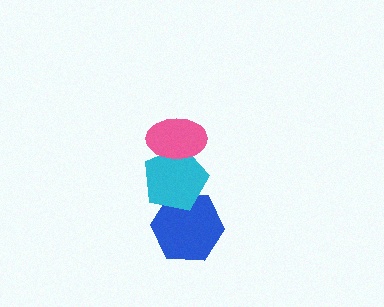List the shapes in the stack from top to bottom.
From top to bottom: the pink ellipse, the cyan pentagon, the blue hexagon.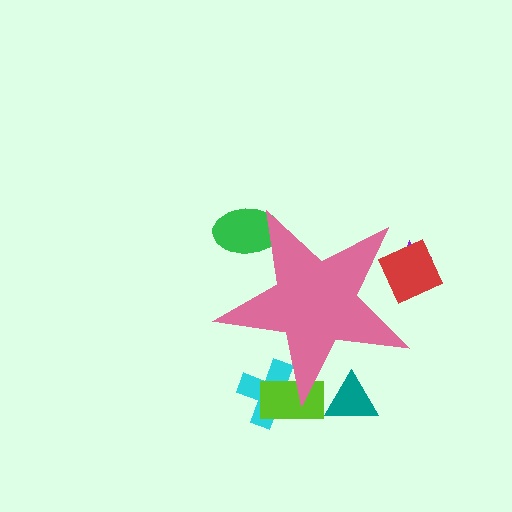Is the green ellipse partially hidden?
Yes, the green ellipse is partially hidden behind the pink star.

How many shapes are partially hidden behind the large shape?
6 shapes are partially hidden.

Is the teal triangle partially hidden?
Yes, the teal triangle is partially hidden behind the pink star.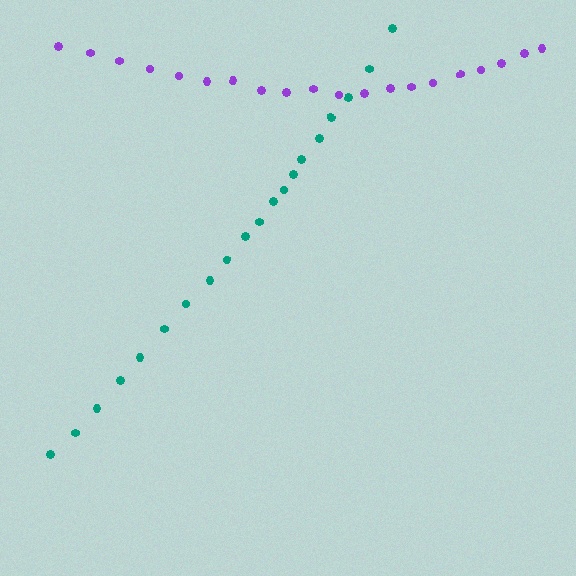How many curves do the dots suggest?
There are 2 distinct paths.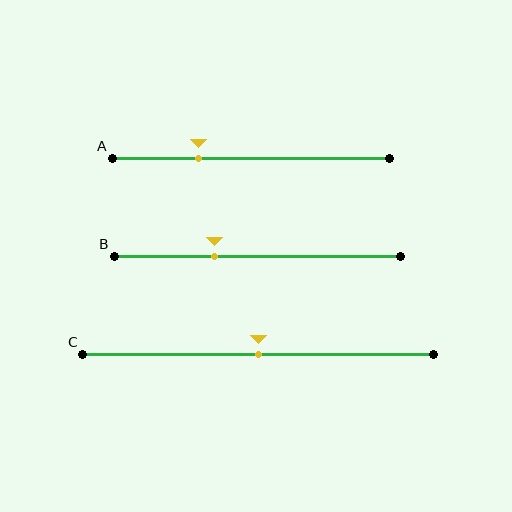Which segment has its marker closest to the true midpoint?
Segment C has its marker closest to the true midpoint.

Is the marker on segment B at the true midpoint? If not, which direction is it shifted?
No, the marker on segment B is shifted to the left by about 15% of the segment length.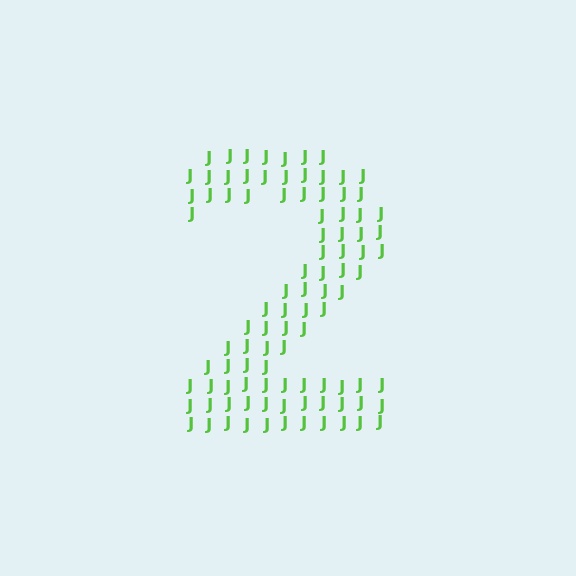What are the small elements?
The small elements are letter J's.